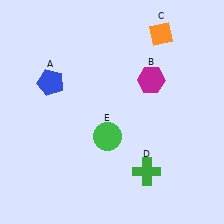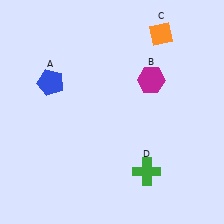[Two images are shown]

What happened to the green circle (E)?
The green circle (E) was removed in Image 2. It was in the bottom-left area of Image 1.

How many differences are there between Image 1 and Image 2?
There is 1 difference between the two images.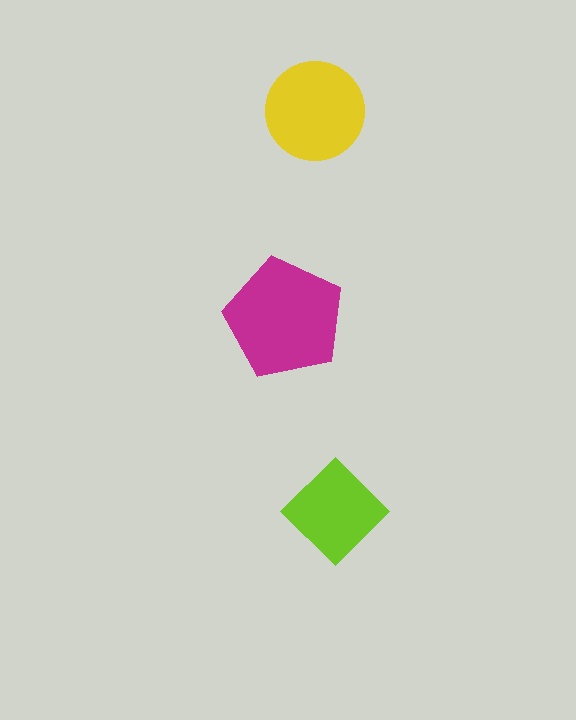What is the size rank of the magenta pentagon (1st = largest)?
1st.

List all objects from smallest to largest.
The lime diamond, the yellow circle, the magenta pentagon.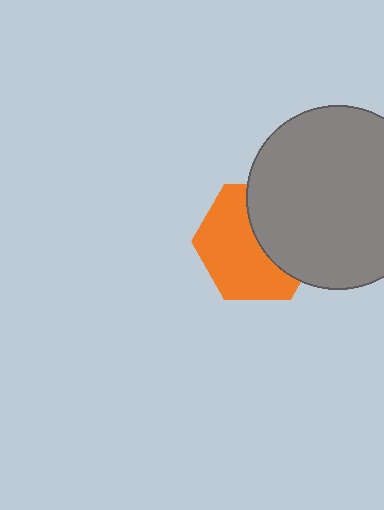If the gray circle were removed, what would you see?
You would see the complete orange hexagon.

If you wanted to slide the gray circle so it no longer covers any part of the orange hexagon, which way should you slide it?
Slide it right — that is the most direct way to separate the two shapes.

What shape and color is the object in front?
The object in front is a gray circle.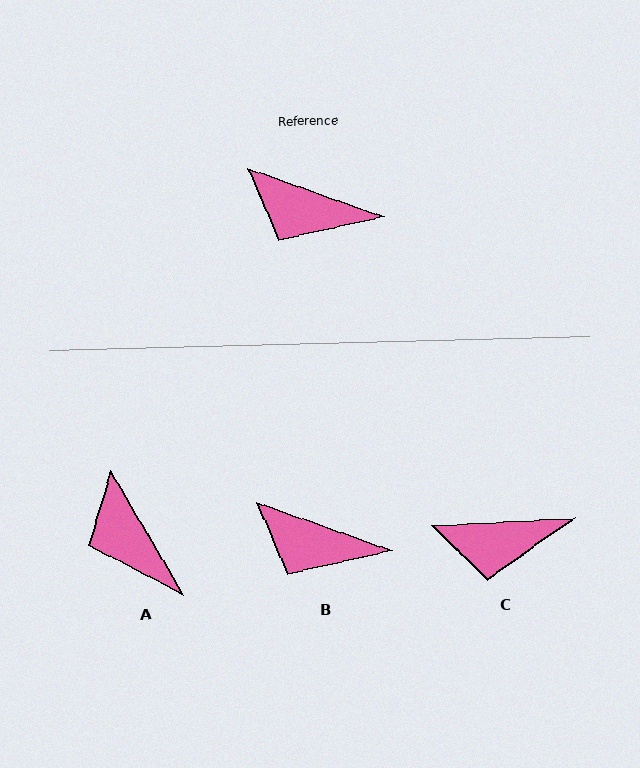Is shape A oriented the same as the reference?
No, it is off by about 40 degrees.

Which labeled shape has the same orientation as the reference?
B.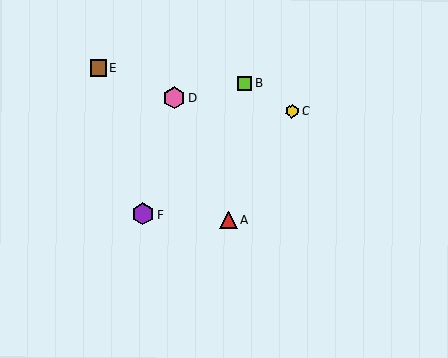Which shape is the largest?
The purple hexagon (labeled F) is the largest.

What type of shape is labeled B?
Shape B is a lime square.